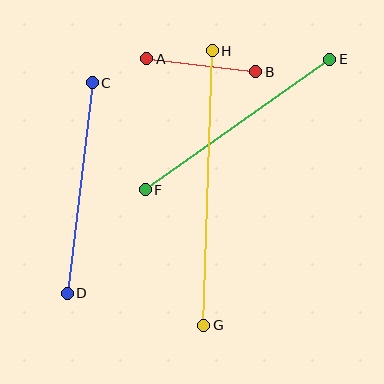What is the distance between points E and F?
The distance is approximately 226 pixels.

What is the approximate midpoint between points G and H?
The midpoint is at approximately (208, 188) pixels.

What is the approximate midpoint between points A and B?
The midpoint is at approximately (201, 65) pixels.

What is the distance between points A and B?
The distance is approximately 110 pixels.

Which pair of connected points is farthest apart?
Points G and H are farthest apart.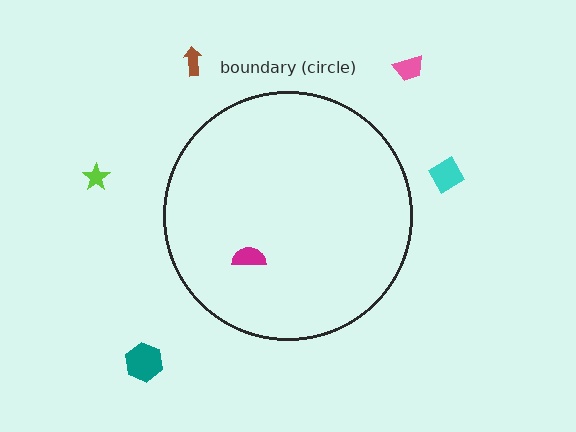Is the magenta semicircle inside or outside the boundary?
Inside.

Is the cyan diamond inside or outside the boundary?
Outside.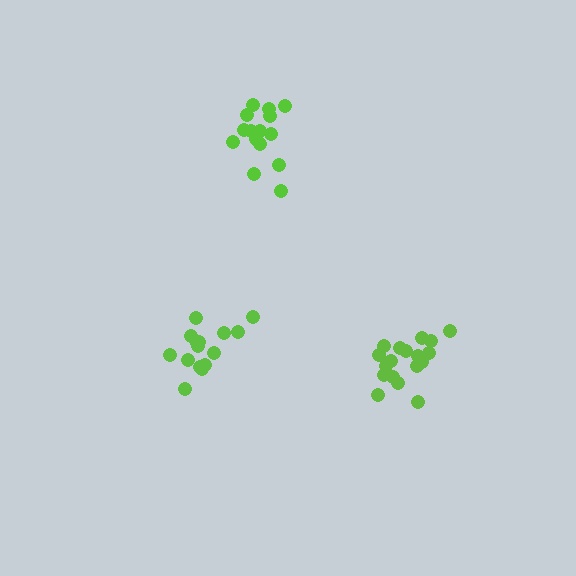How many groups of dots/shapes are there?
There are 3 groups.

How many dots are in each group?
Group 1: 15 dots, Group 2: 18 dots, Group 3: 15 dots (48 total).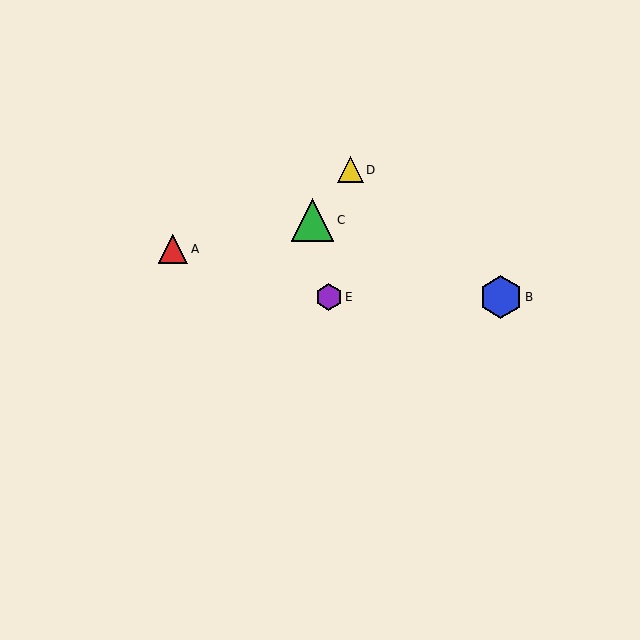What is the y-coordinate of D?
Object D is at y≈170.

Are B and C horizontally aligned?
No, B is at y≈297 and C is at y≈220.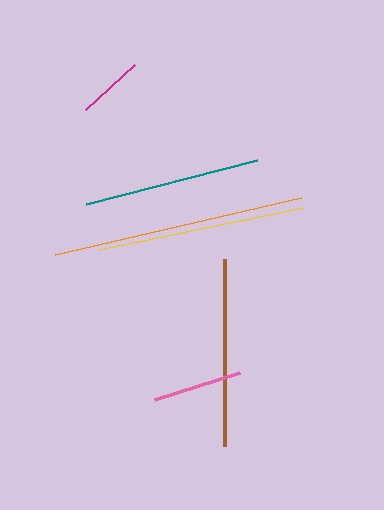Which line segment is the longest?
The orange line is the longest at approximately 252 pixels.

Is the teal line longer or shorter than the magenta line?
The teal line is longer than the magenta line.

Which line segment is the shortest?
The magenta line is the shortest at approximately 67 pixels.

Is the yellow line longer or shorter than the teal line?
The yellow line is longer than the teal line.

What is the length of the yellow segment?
The yellow segment is approximately 208 pixels long.